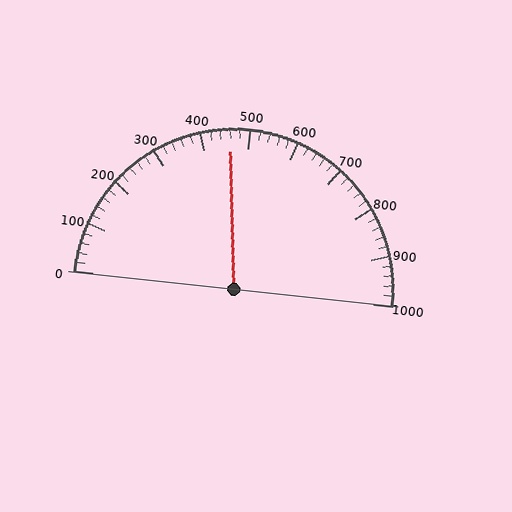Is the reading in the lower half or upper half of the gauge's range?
The reading is in the lower half of the range (0 to 1000).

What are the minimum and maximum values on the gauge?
The gauge ranges from 0 to 1000.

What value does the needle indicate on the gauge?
The needle indicates approximately 460.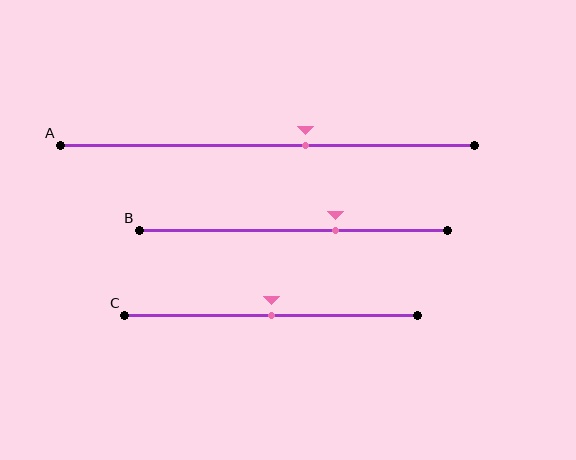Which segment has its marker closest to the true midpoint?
Segment C has its marker closest to the true midpoint.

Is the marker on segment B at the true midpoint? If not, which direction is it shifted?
No, the marker on segment B is shifted to the right by about 14% of the segment length.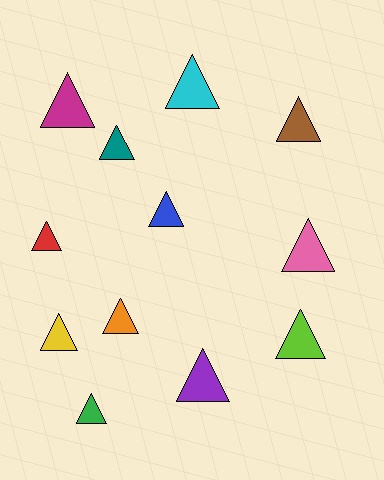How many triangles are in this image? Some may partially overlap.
There are 12 triangles.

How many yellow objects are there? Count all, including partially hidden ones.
There is 1 yellow object.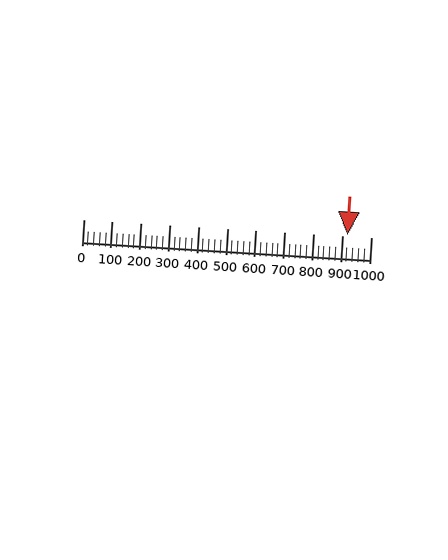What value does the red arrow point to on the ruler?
The red arrow points to approximately 920.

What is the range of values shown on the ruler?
The ruler shows values from 0 to 1000.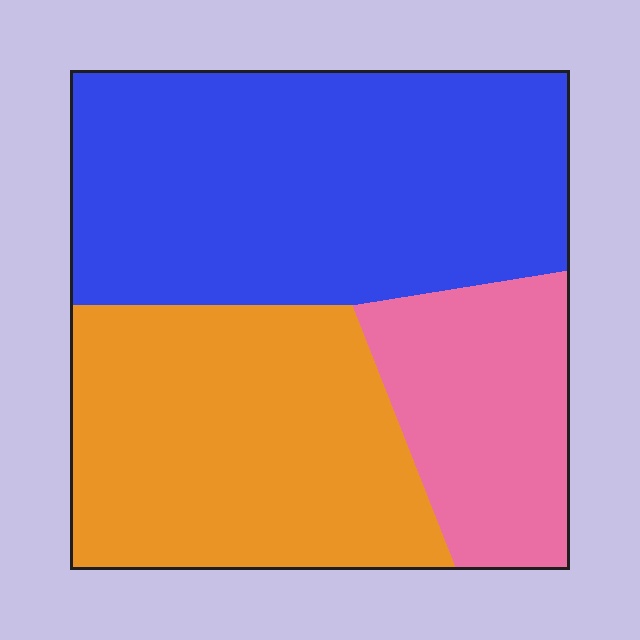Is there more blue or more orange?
Blue.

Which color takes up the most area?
Blue, at roughly 45%.